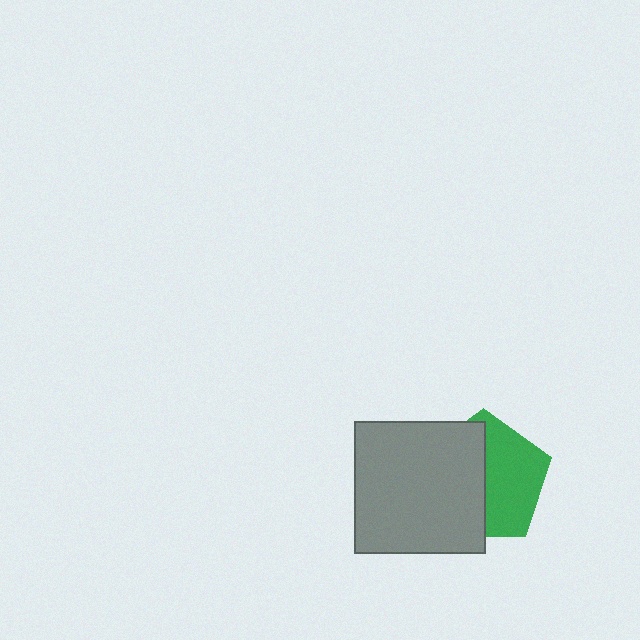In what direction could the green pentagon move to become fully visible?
The green pentagon could move right. That would shift it out from behind the gray square entirely.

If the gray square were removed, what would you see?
You would see the complete green pentagon.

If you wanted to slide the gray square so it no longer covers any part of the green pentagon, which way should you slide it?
Slide it left — that is the most direct way to separate the two shapes.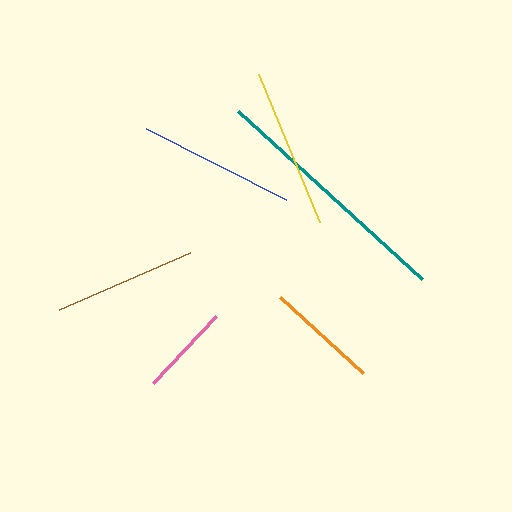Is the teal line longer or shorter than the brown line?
The teal line is longer than the brown line.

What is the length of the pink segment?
The pink segment is approximately 92 pixels long.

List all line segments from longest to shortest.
From longest to shortest: teal, yellow, blue, brown, orange, pink.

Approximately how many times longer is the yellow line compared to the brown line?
The yellow line is approximately 1.1 times the length of the brown line.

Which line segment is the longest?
The teal line is the longest at approximately 249 pixels.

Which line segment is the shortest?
The pink line is the shortest at approximately 92 pixels.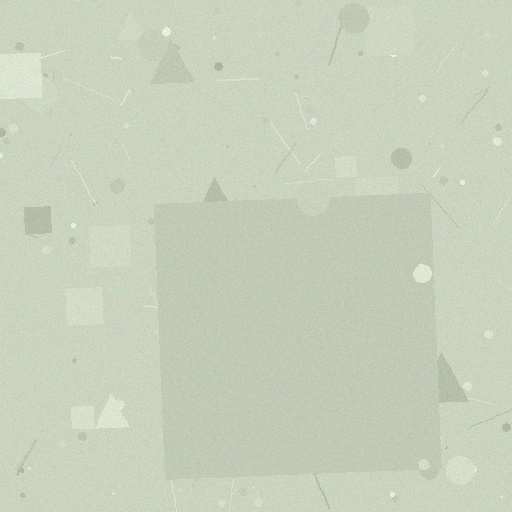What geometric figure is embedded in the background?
A square is embedded in the background.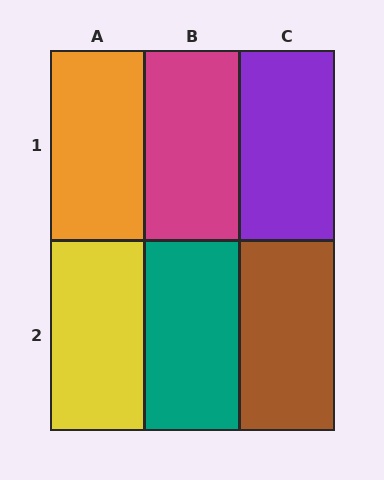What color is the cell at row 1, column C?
Purple.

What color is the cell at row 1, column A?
Orange.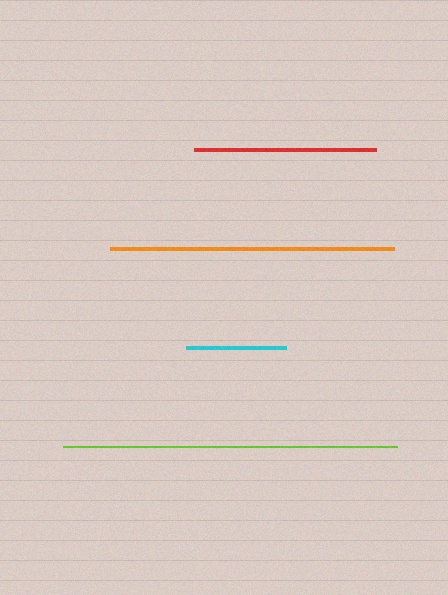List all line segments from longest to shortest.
From longest to shortest: lime, orange, red, cyan.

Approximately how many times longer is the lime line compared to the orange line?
The lime line is approximately 1.2 times the length of the orange line.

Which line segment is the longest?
The lime line is the longest at approximately 333 pixels.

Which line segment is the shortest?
The cyan line is the shortest at approximately 100 pixels.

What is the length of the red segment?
The red segment is approximately 182 pixels long.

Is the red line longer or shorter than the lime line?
The lime line is longer than the red line.